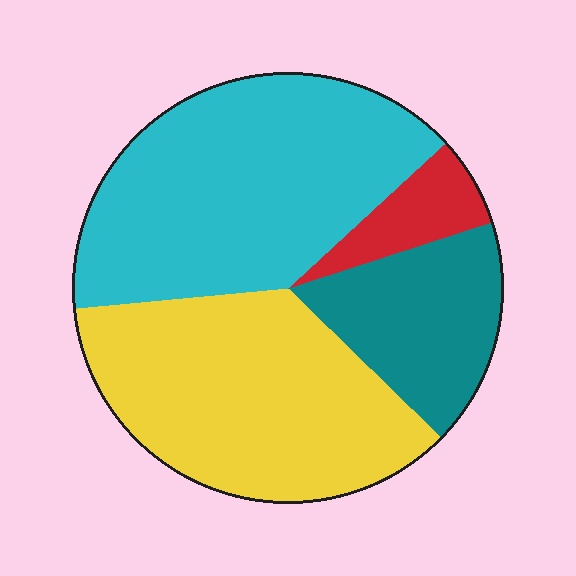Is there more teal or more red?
Teal.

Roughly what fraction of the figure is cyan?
Cyan covers roughly 40% of the figure.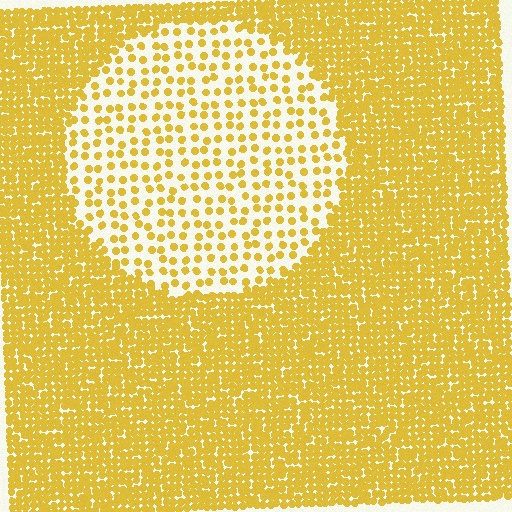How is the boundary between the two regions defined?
The boundary is defined by a change in element density (approximately 3.0x ratio). All elements are the same color, size, and shape.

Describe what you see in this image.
The image contains small yellow elements arranged at two different densities. A circle-shaped region is visible where the elements are less densely packed than the surrounding area.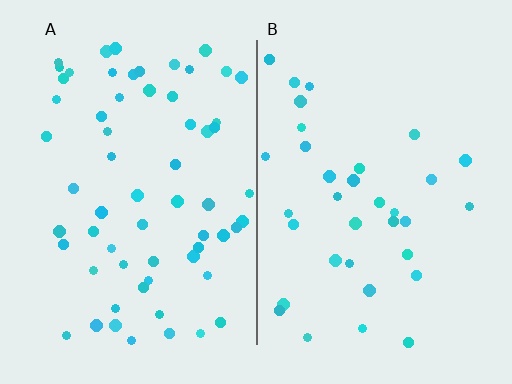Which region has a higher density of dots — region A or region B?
A (the left).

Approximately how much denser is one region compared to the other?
Approximately 1.8× — region A over region B.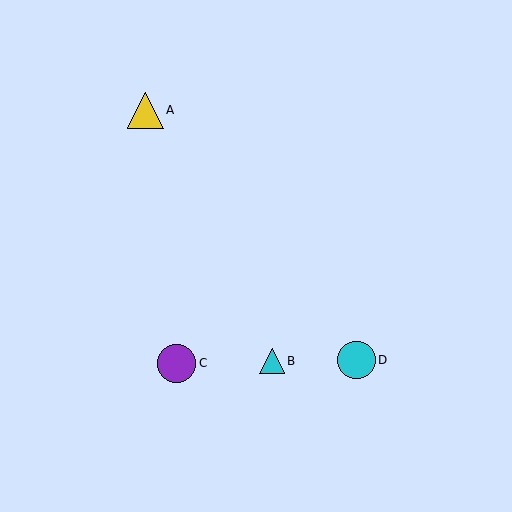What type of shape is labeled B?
Shape B is a cyan triangle.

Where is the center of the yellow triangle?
The center of the yellow triangle is at (145, 110).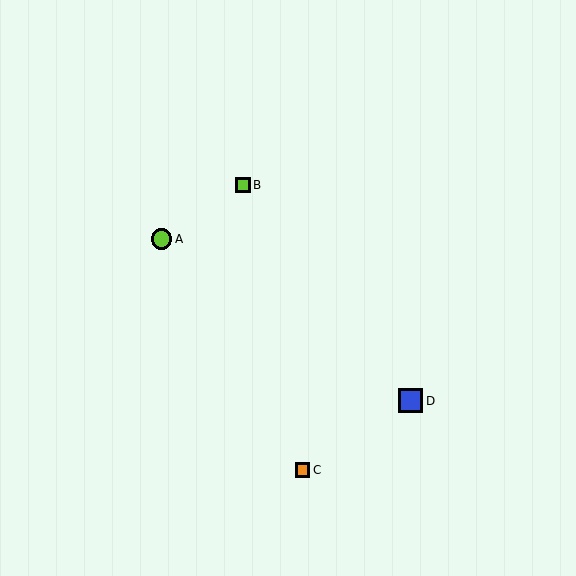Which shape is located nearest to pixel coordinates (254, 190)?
The lime square (labeled B) at (243, 185) is nearest to that location.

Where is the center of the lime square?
The center of the lime square is at (243, 185).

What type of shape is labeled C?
Shape C is an orange square.